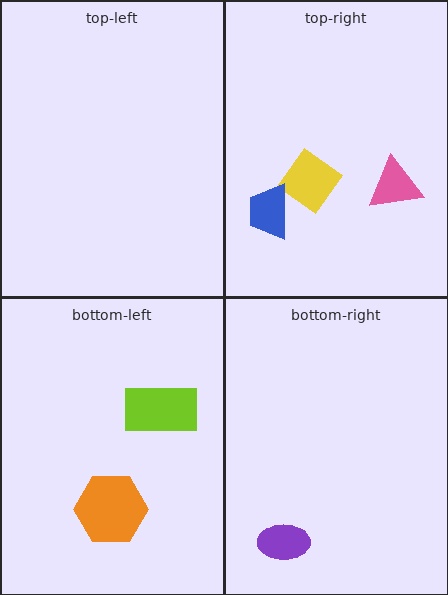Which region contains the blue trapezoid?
The top-right region.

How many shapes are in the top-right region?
3.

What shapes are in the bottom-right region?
The purple ellipse.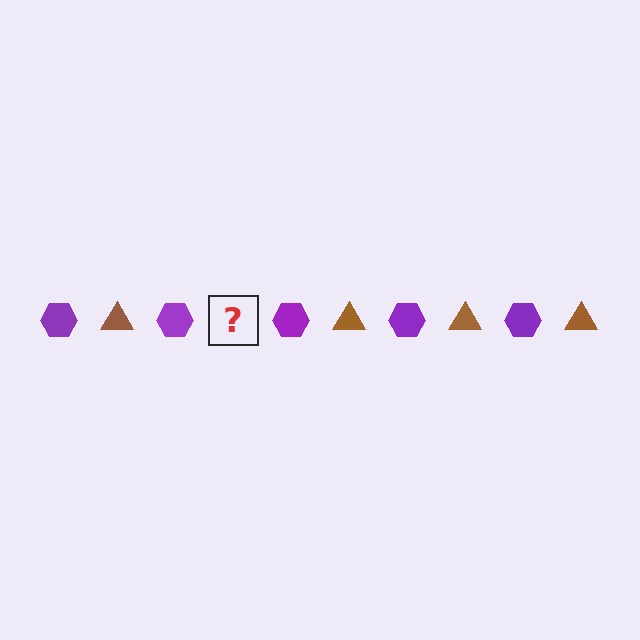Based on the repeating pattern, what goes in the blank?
The blank should be a brown triangle.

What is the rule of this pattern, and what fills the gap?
The rule is that the pattern alternates between purple hexagon and brown triangle. The gap should be filled with a brown triangle.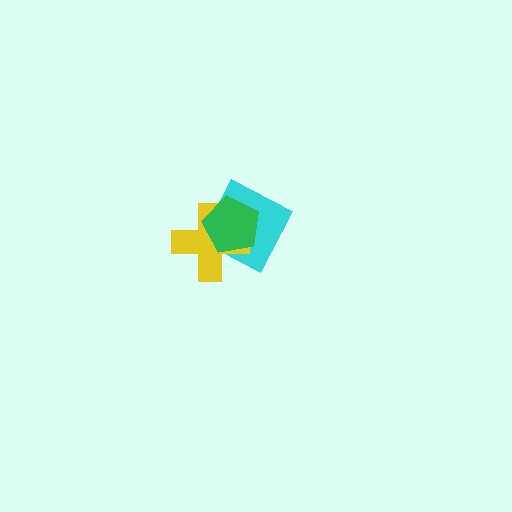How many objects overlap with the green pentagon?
2 objects overlap with the green pentagon.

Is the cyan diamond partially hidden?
Yes, it is partially covered by another shape.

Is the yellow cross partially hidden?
Yes, it is partially covered by another shape.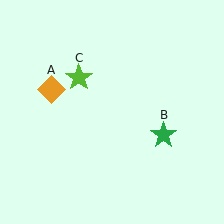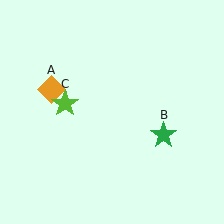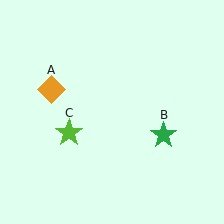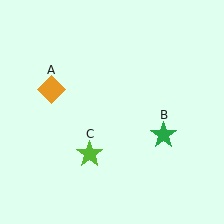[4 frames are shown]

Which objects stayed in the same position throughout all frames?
Orange diamond (object A) and green star (object B) remained stationary.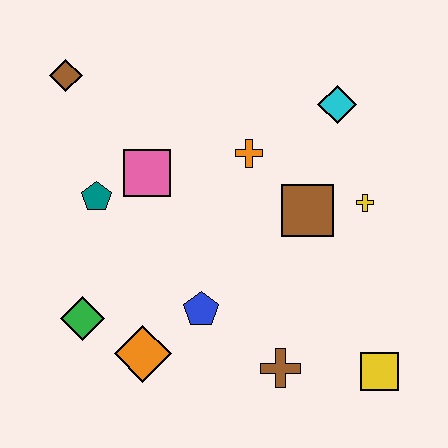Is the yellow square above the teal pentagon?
No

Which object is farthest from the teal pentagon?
The yellow square is farthest from the teal pentagon.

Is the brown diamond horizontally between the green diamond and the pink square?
No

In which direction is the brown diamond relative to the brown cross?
The brown diamond is above the brown cross.